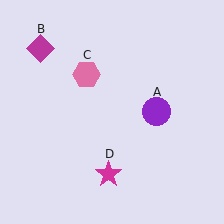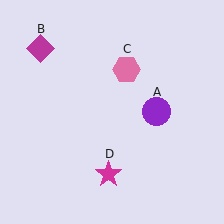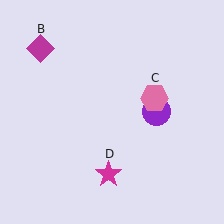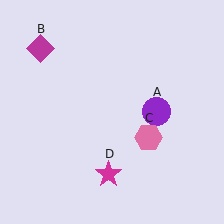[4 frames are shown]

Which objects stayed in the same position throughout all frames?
Purple circle (object A) and magenta diamond (object B) and magenta star (object D) remained stationary.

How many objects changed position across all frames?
1 object changed position: pink hexagon (object C).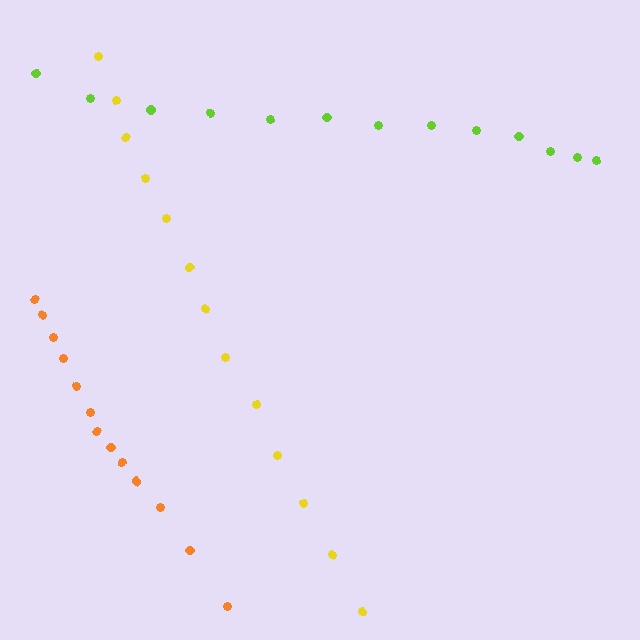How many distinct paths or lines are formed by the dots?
There are 3 distinct paths.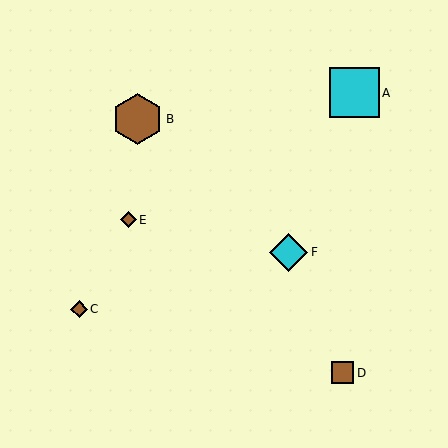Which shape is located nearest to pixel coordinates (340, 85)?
The cyan square (labeled A) at (354, 93) is nearest to that location.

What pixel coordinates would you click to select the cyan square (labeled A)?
Click at (354, 93) to select the cyan square A.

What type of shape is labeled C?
Shape C is a brown diamond.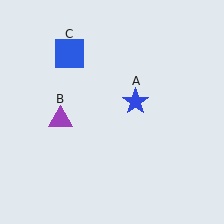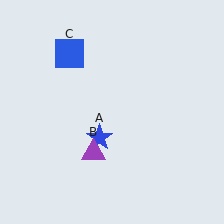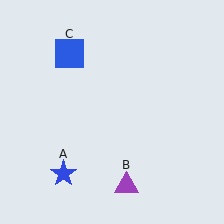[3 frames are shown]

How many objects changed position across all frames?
2 objects changed position: blue star (object A), purple triangle (object B).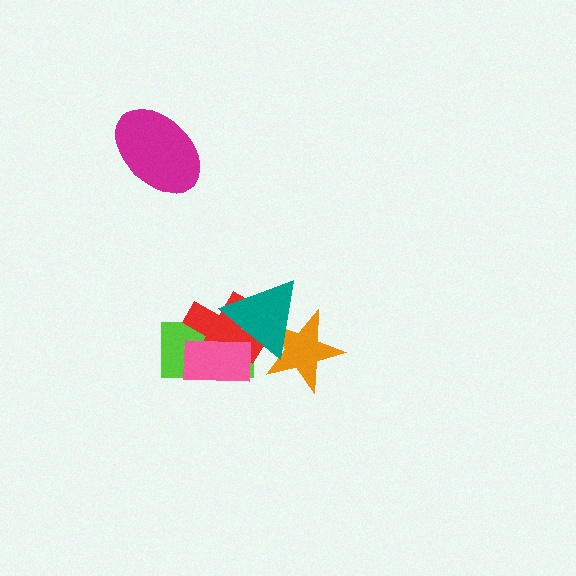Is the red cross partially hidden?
Yes, it is partially covered by another shape.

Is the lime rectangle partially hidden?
Yes, it is partially covered by another shape.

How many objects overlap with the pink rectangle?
3 objects overlap with the pink rectangle.